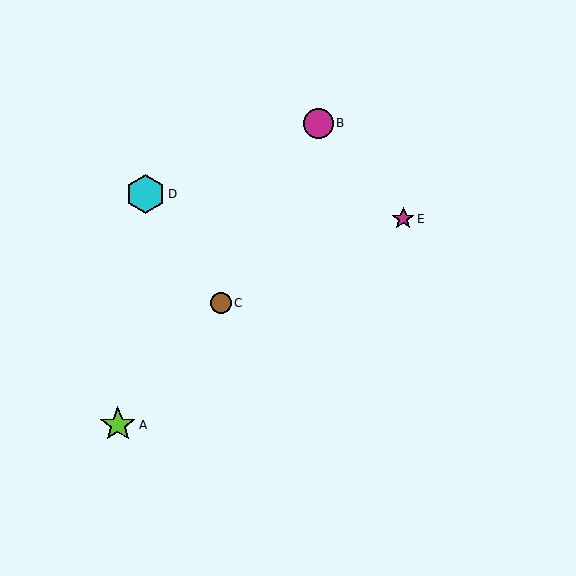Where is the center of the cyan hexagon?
The center of the cyan hexagon is at (146, 194).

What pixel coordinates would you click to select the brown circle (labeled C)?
Click at (221, 303) to select the brown circle C.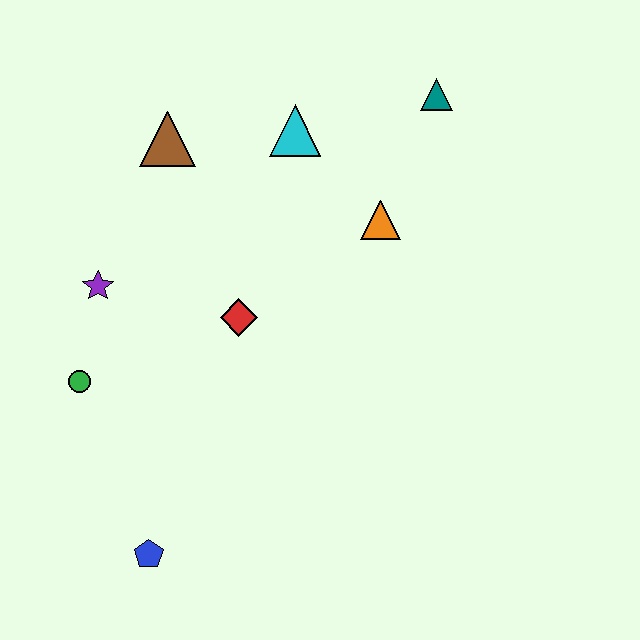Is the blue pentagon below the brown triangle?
Yes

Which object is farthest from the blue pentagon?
The teal triangle is farthest from the blue pentagon.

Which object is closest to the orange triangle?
The cyan triangle is closest to the orange triangle.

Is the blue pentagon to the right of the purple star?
Yes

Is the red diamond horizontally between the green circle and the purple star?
No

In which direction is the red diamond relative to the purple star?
The red diamond is to the right of the purple star.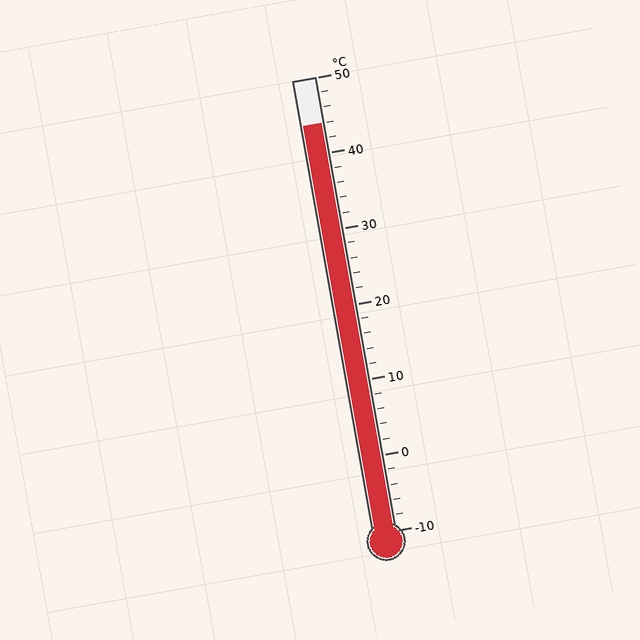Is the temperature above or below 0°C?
The temperature is above 0°C.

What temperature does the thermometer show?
The thermometer shows approximately 44°C.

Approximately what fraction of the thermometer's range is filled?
The thermometer is filled to approximately 90% of its range.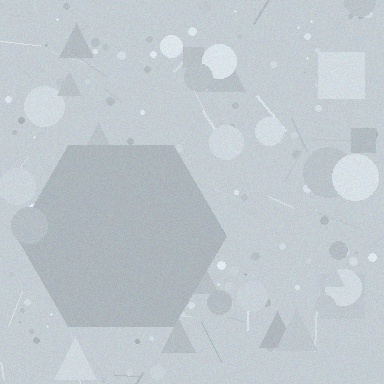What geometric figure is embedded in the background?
A hexagon is embedded in the background.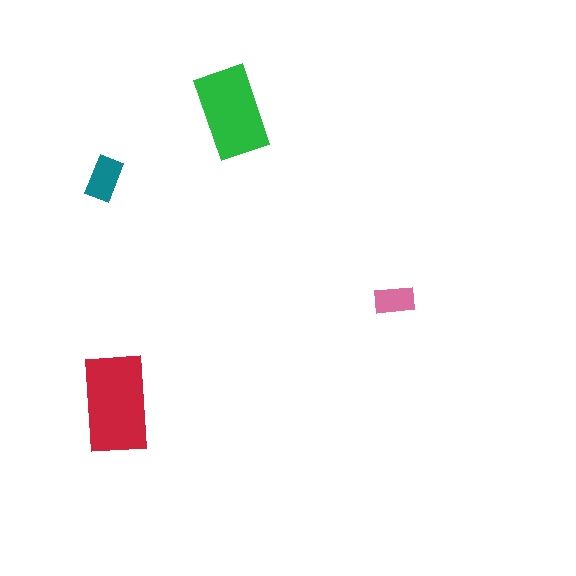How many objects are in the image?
There are 4 objects in the image.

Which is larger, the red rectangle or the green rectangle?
The red one.